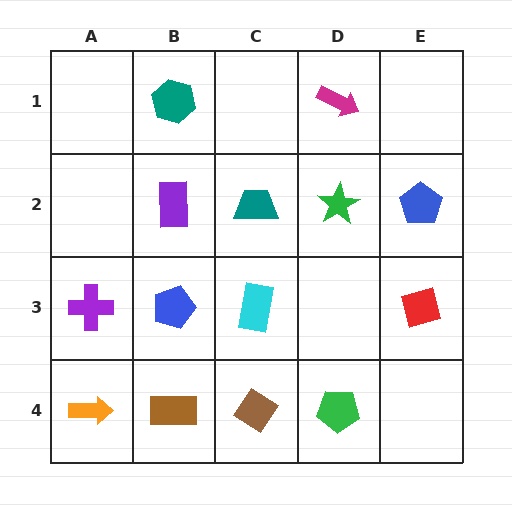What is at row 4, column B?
A brown rectangle.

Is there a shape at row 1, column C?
No, that cell is empty.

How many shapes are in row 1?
2 shapes.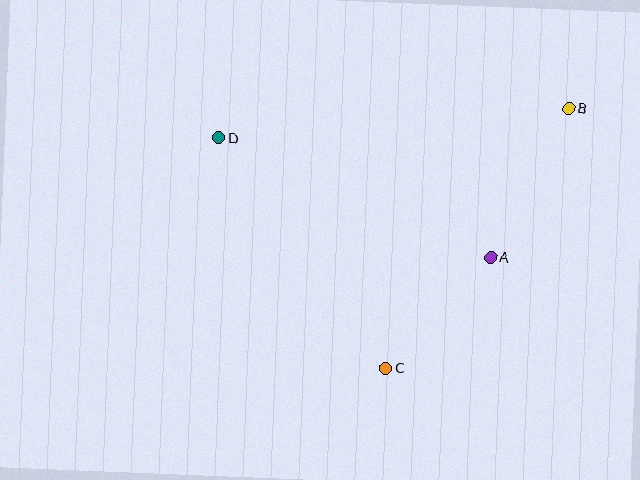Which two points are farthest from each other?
Points B and D are farthest from each other.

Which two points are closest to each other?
Points A and C are closest to each other.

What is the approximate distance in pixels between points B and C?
The distance between B and C is approximately 318 pixels.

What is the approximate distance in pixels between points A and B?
The distance between A and B is approximately 168 pixels.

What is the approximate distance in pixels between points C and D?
The distance between C and D is approximately 284 pixels.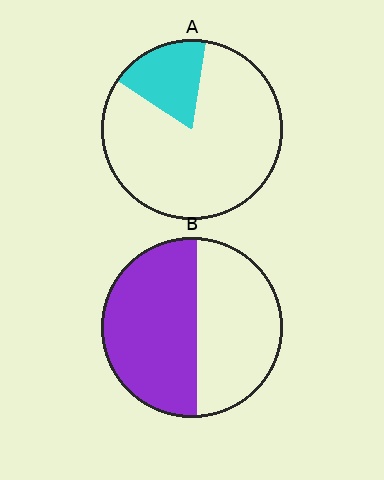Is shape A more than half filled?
No.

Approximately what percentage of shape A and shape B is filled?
A is approximately 20% and B is approximately 55%.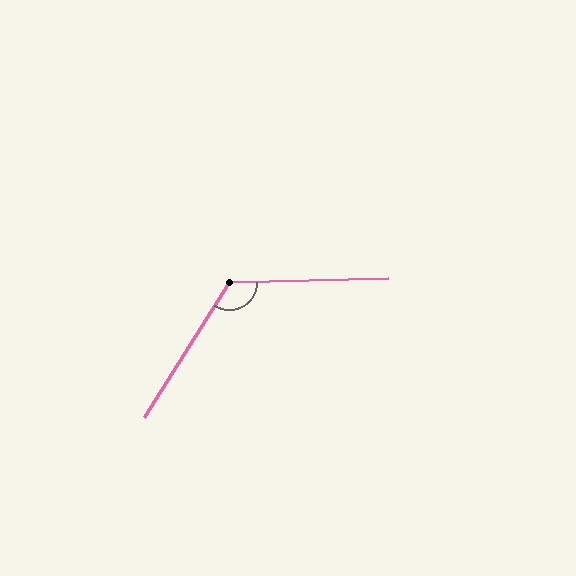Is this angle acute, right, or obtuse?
It is obtuse.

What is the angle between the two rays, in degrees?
Approximately 124 degrees.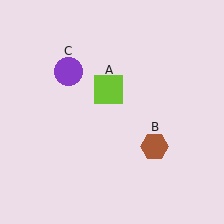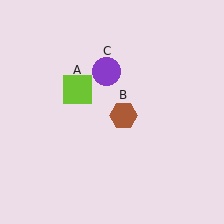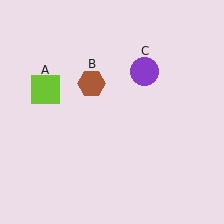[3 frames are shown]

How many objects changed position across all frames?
3 objects changed position: lime square (object A), brown hexagon (object B), purple circle (object C).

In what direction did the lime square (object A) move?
The lime square (object A) moved left.